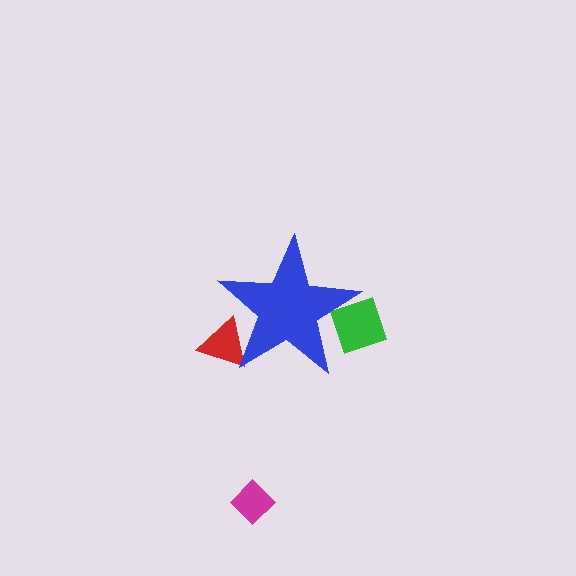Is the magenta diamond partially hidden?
No, the magenta diamond is fully visible.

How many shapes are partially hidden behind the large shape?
2 shapes are partially hidden.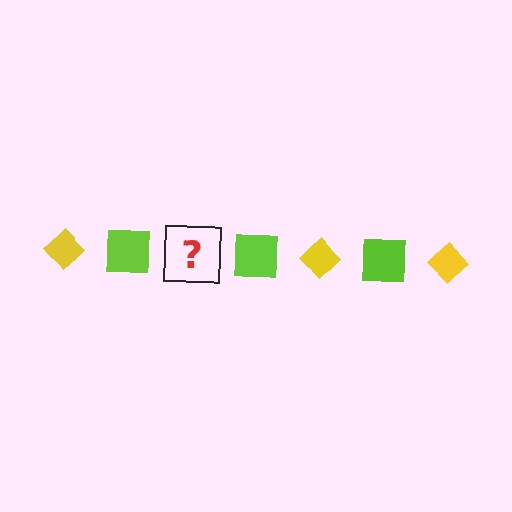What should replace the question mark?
The question mark should be replaced with a yellow diamond.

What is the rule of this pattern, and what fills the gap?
The rule is that the pattern alternates between yellow diamond and lime square. The gap should be filled with a yellow diamond.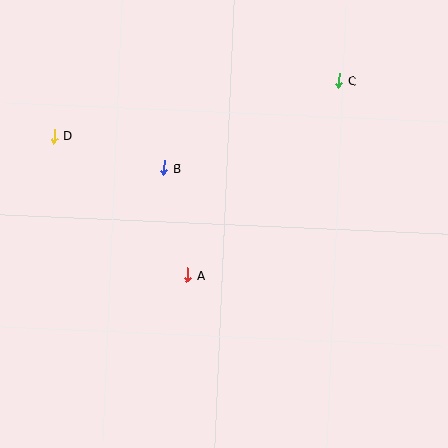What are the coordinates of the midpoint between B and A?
The midpoint between B and A is at (176, 222).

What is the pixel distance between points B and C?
The distance between B and C is 195 pixels.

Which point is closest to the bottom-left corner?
Point A is closest to the bottom-left corner.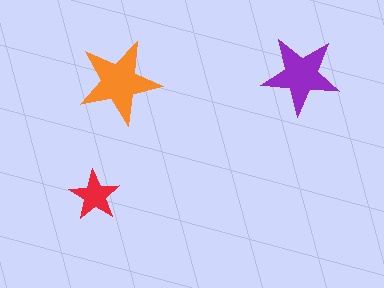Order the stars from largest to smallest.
the orange one, the purple one, the red one.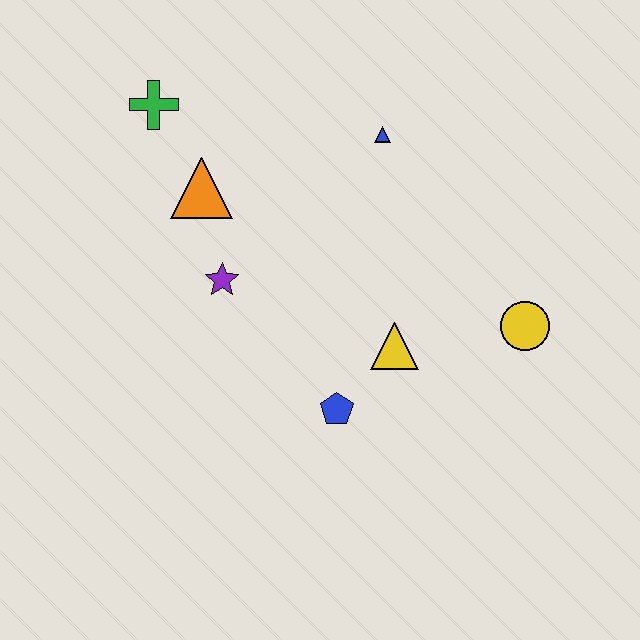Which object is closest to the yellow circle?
The yellow triangle is closest to the yellow circle.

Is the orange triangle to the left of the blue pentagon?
Yes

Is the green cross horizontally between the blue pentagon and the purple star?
No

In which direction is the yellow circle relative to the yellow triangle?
The yellow circle is to the right of the yellow triangle.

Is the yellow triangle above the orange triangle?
No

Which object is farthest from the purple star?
The yellow circle is farthest from the purple star.